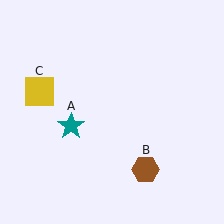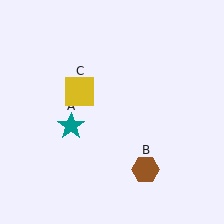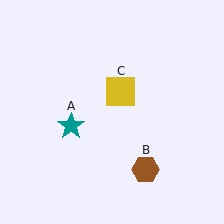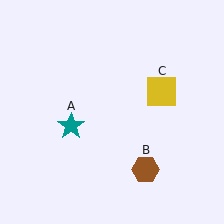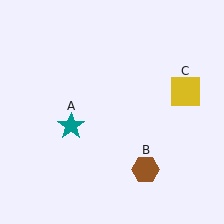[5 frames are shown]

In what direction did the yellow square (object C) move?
The yellow square (object C) moved right.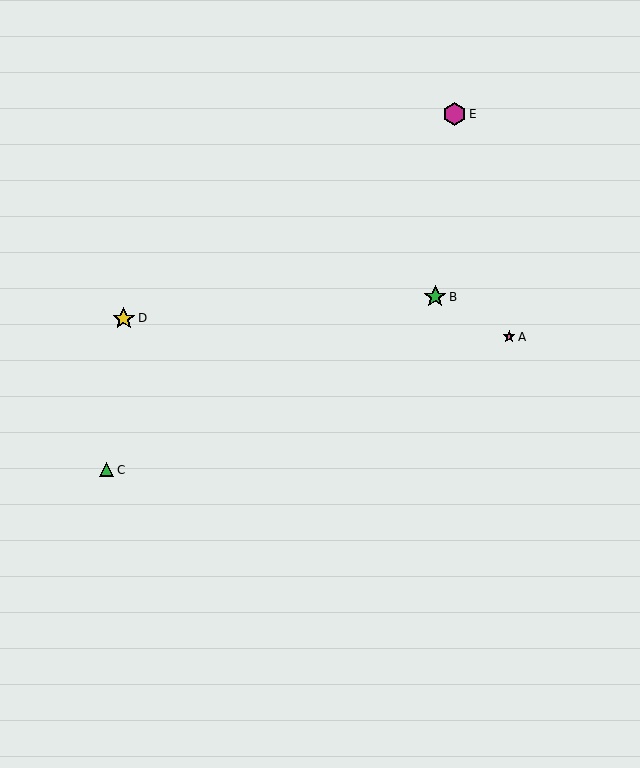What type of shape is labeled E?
Shape E is a magenta hexagon.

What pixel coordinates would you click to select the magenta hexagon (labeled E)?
Click at (455, 114) to select the magenta hexagon E.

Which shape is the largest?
The magenta hexagon (labeled E) is the largest.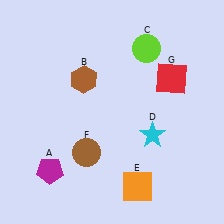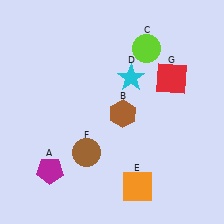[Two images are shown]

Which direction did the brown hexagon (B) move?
The brown hexagon (B) moved right.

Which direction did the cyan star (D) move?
The cyan star (D) moved up.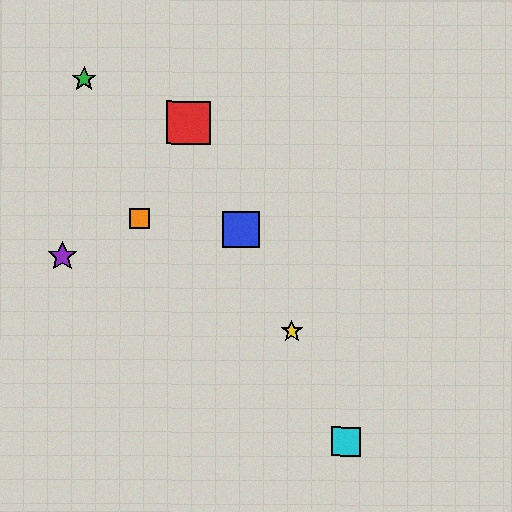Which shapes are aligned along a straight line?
The red square, the blue square, the yellow star, the cyan square are aligned along a straight line.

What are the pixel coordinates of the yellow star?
The yellow star is at (291, 332).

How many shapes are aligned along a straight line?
4 shapes (the red square, the blue square, the yellow star, the cyan square) are aligned along a straight line.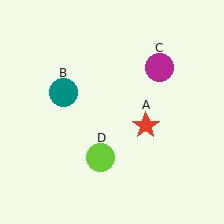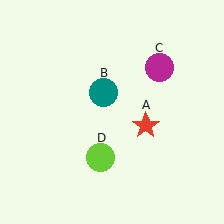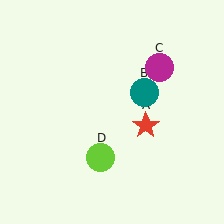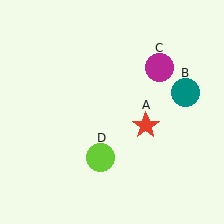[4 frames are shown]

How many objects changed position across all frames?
1 object changed position: teal circle (object B).